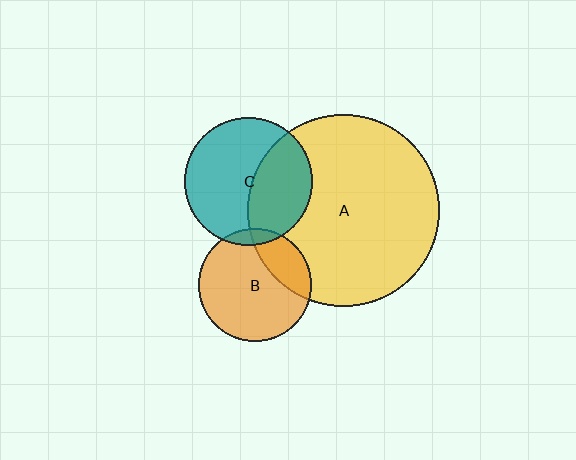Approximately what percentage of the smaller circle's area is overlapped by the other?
Approximately 5%.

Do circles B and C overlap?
Yes.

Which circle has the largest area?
Circle A (yellow).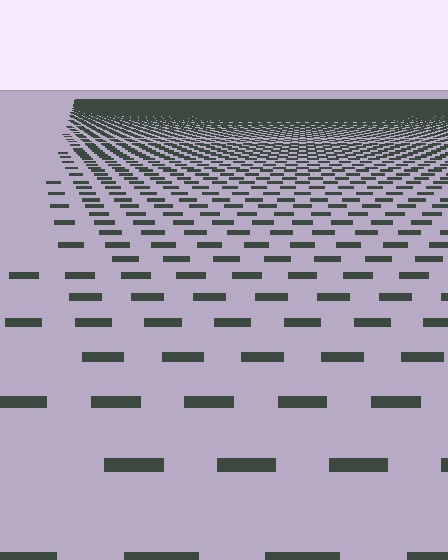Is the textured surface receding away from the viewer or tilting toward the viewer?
The surface is receding away from the viewer. Texture elements get smaller and denser toward the top.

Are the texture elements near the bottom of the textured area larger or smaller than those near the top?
Larger. Near the bottom, elements are closer to the viewer and appear at a bigger on-screen size.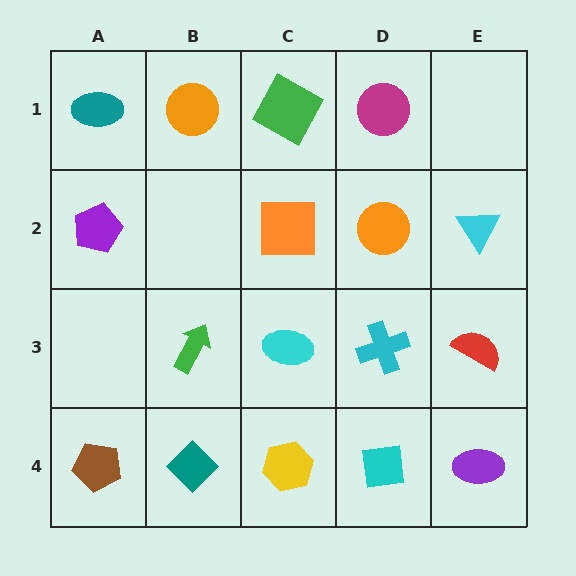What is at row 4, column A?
A brown pentagon.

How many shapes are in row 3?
4 shapes.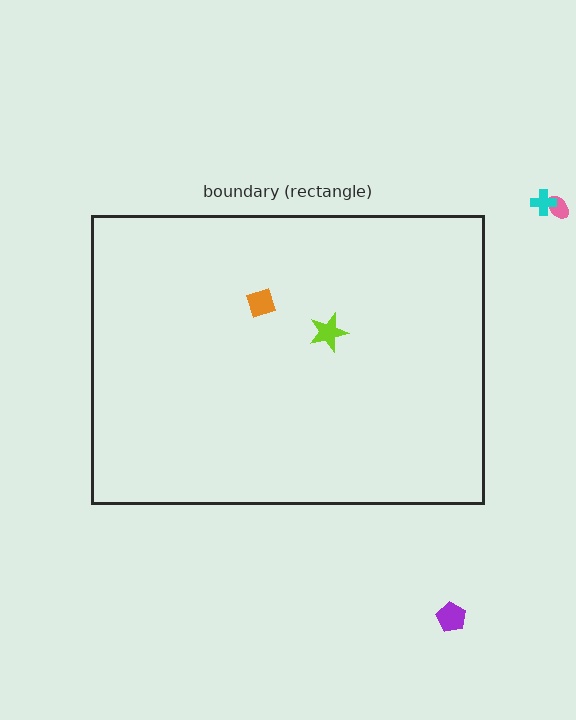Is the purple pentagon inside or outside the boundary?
Outside.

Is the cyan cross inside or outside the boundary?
Outside.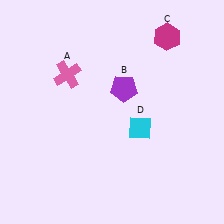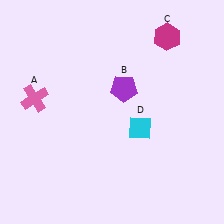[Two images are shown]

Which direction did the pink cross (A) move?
The pink cross (A) moved left.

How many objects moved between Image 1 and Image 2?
1 object moved between the two images.